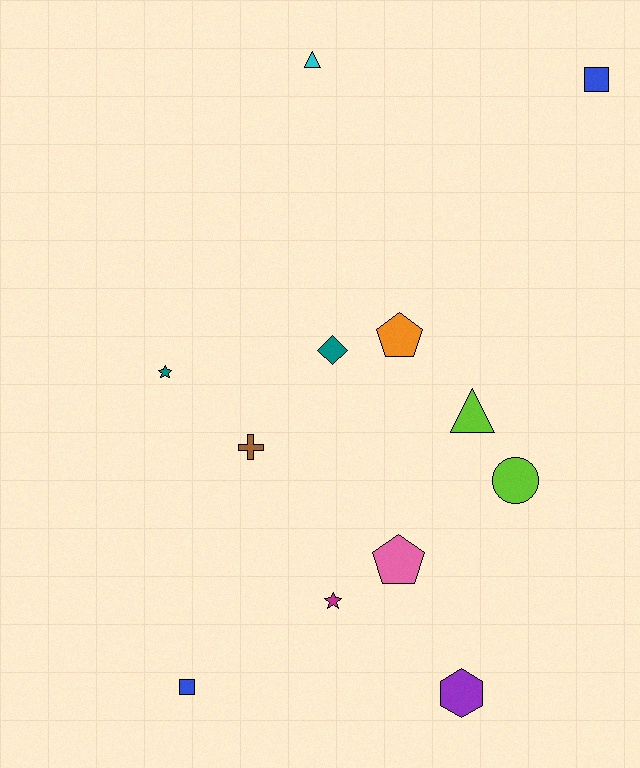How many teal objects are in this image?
There are 2 teal objects.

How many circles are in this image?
There is 1 circle.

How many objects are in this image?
There are 12 objects.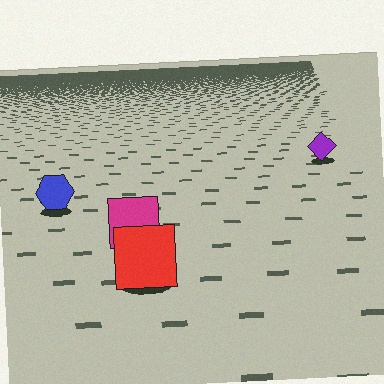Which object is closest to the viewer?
The red square is closest. The texture marks near it are larger and more spread out.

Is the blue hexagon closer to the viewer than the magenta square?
No. The magenta square is closer — you can tell from the texture gradient: the ground texture is coarser near it.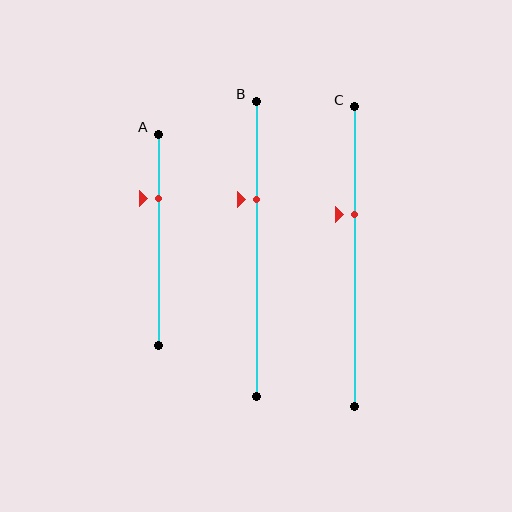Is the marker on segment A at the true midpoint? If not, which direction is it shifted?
No, the marker on segment A is shifted upward by about 20% of the segment length.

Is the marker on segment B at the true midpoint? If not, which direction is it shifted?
No, the marker on segment B is shifted upward by about 17% of the segment length.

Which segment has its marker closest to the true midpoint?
Segment C has its marker closest to the true midpoint.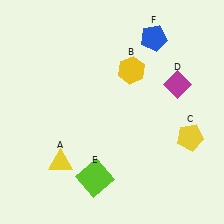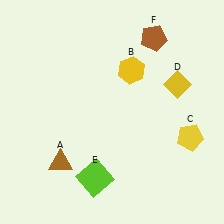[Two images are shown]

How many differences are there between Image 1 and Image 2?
There are 3 differences between the two images.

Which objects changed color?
A changed from yellow to brown. D changed from magenta to yellow. F changed from blue to brown.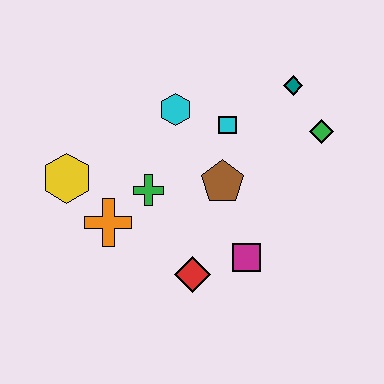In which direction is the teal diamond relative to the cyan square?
The teal diamond is to the right of the cyan square.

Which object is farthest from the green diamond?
The yellow hexagon is farthest from the green diamond.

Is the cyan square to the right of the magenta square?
No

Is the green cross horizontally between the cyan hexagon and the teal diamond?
No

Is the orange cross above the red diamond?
Yes